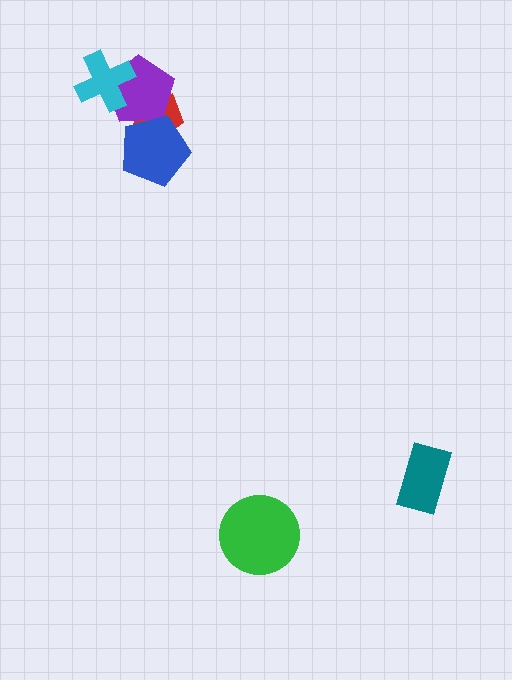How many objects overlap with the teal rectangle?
0 objects overlap with the teal rectangle.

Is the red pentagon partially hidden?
Yes, it is partially covered by another shape.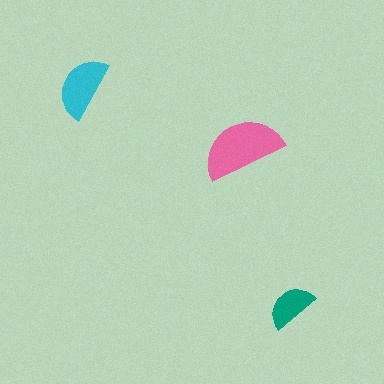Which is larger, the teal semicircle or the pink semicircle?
The pink one.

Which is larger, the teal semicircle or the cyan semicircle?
The cyan one.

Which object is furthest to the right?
The teal semicircle is rightmost.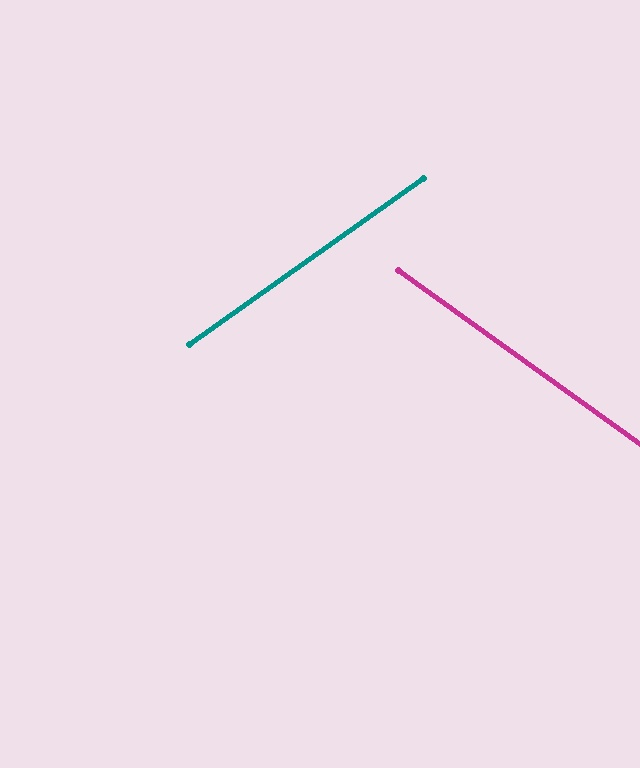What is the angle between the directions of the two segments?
Approximately 71 degrees.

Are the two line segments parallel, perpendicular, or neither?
Neither parallel nor perpendicular — they differ by about 71°.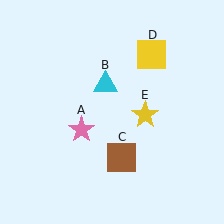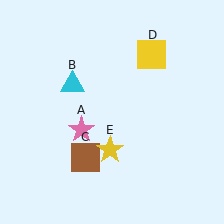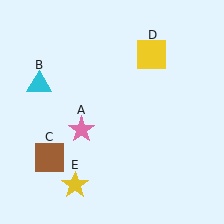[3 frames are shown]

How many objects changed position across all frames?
3 objects changed position: cyan triangle (object B), brown square (object C), yellow star (object E).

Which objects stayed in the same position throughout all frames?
Pink star (object A) and yellow square (object D) remained stationary.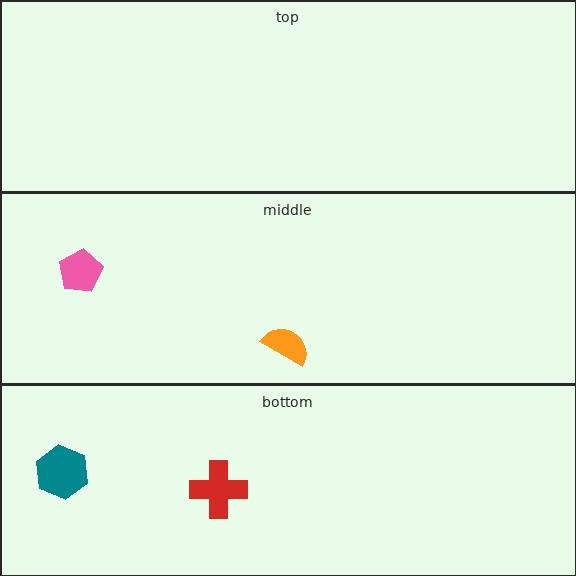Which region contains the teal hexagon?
The bottom region.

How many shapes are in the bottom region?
2.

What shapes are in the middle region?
The orange semicircle, the pink pentagon.